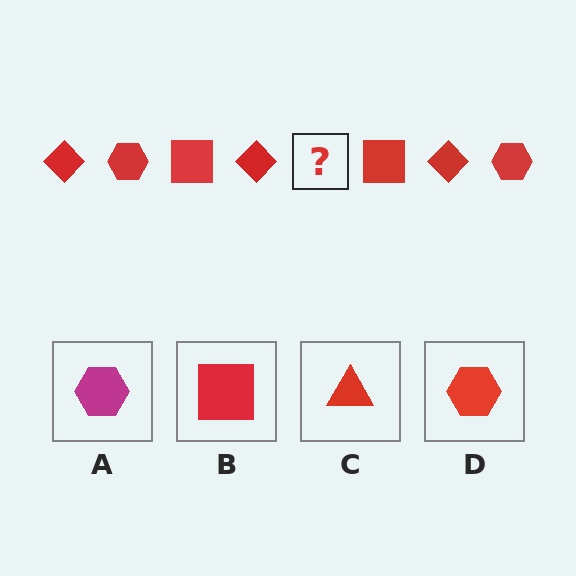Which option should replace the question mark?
Option D.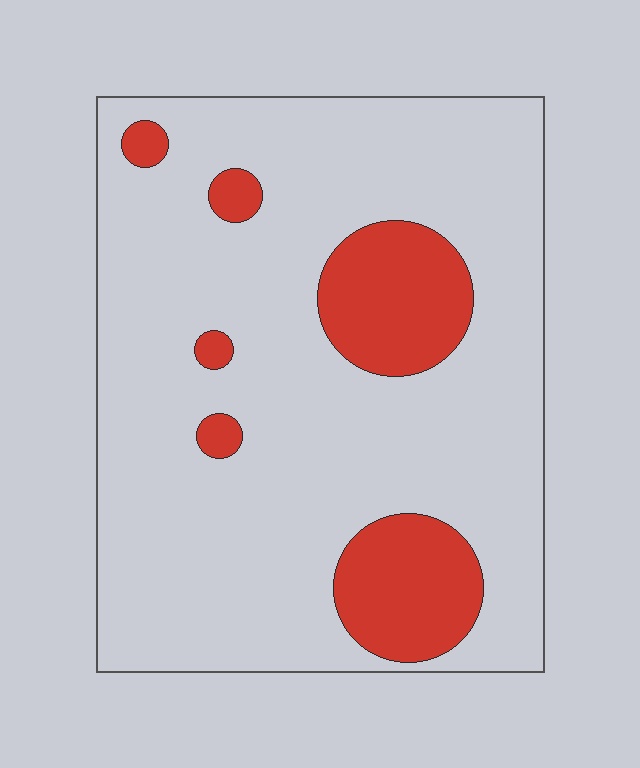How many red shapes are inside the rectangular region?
6.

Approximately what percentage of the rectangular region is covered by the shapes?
Approximately 15%.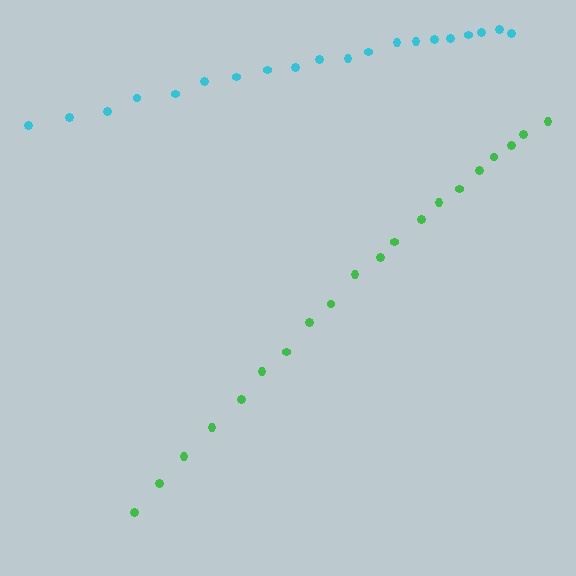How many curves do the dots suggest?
There are 2 distinct paths.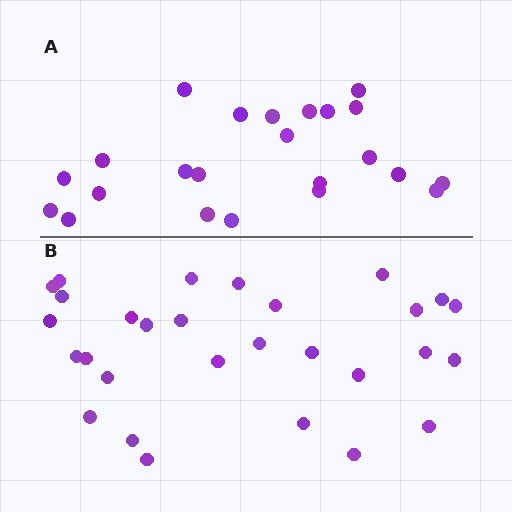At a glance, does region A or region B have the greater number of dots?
Region B (the bottom region) has more dots.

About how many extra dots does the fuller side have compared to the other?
Region B has about 6 more dots than region A.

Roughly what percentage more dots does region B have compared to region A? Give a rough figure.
About 25% more.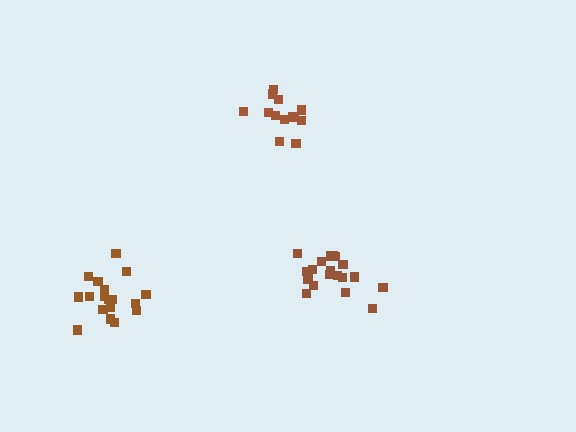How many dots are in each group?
Group 1: 18 dots, Group 2: 19 dots, Group 3: 14 dots (51 total).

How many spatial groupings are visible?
There are 3 spatial groupings.